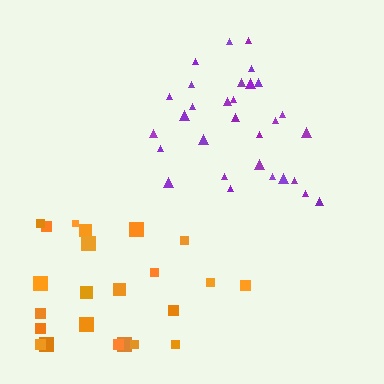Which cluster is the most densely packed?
Purple.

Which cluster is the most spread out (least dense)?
Orange.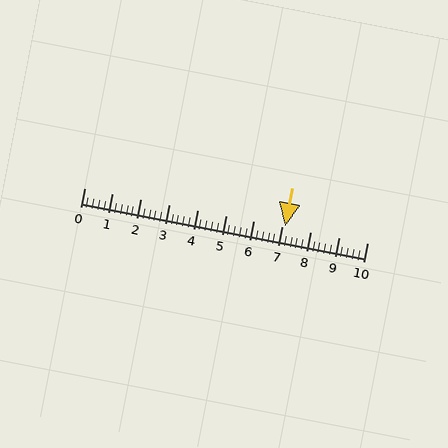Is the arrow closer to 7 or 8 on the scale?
The arrow is closer to 7.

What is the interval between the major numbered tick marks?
The major tick marks are spaced 1 units apart.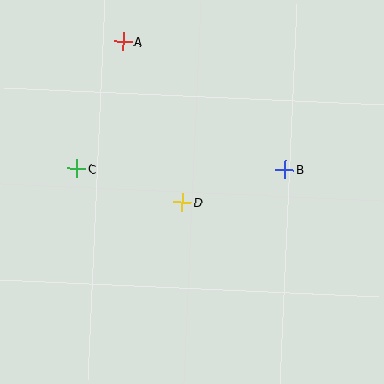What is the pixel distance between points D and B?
The distance between D and B is 108 pixels.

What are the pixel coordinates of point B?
Point B is at (285, 169).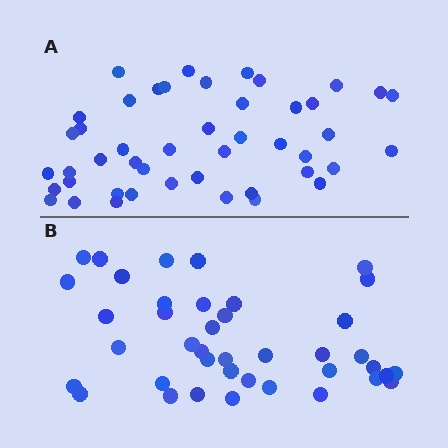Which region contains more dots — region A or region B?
Region A (the top region) has more dots.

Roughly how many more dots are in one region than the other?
Region A has about 6 more dots than region B.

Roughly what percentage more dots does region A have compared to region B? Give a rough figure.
About 15% more.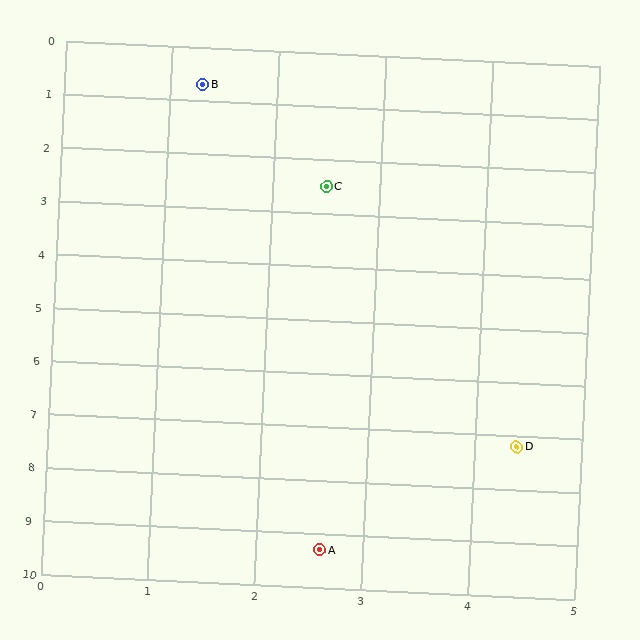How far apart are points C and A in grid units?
Points C and A are about 6.8 grid units apart.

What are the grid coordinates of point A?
Point A is at approximately (2.6, 9.3).